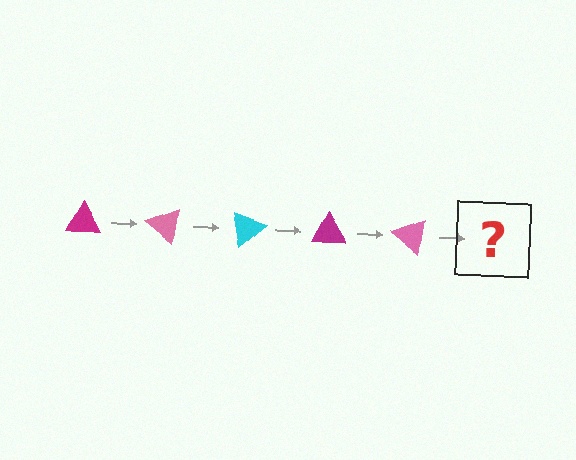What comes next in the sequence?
The next element should be a cyan triangle, rotated 200 degrees from the start.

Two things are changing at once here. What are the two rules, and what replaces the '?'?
The two rules are that it rotates 40 degrees each step and the color cycles through magenta, pink, and cyan. The '?' should be a cyan triangle, rotated 200 degrees from the start.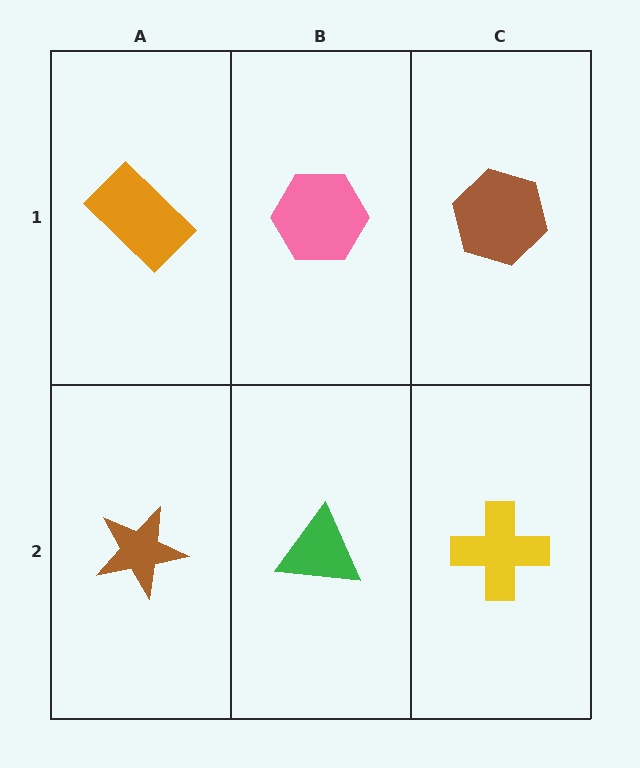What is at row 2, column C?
A yellow cross.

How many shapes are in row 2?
3 shapes.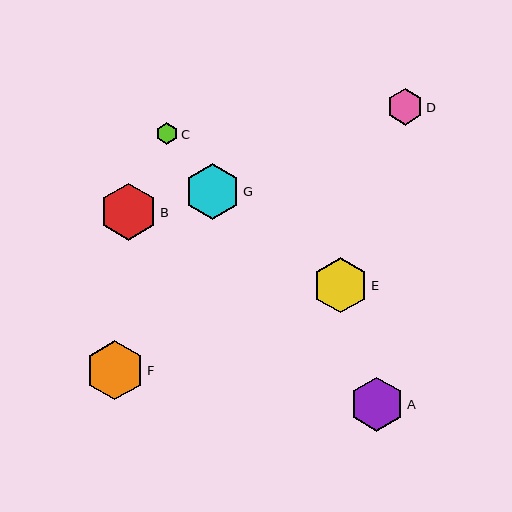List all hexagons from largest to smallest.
From largest to smallest: F, B, G, E, A, D, C.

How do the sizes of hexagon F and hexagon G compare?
Hexagon F and hexagon G are approximately the same size.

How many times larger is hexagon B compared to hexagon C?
Hexagon B is approximately 2.7 times the size of hexagon C.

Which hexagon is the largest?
Hexagon F is the largest with a size of approximately 59 pixels.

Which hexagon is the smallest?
Hexagon C is the smallest with a size of approximately 21 pixels.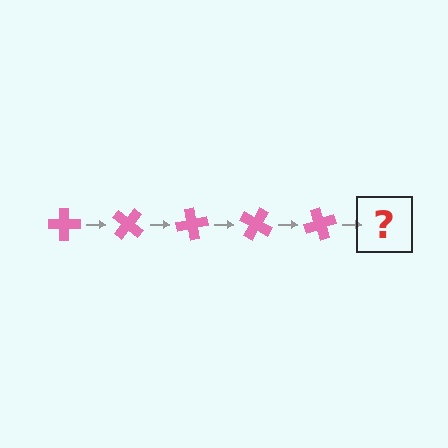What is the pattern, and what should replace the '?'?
The pattern is that the cross rotates 40 degrees each step. The '?' should be a pink cross rotated 200 degrees.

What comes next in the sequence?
The next element should be a pink cross rotated 200 degrees.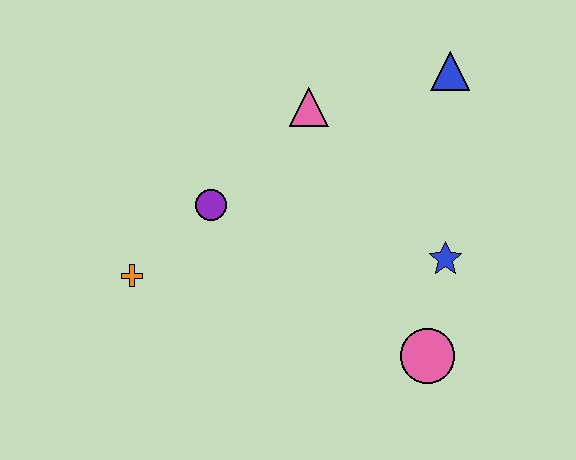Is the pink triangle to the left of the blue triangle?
Yes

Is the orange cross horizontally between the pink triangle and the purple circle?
No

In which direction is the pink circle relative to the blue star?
The pink circle is below the blue star.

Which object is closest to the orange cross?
The purple circle is closest to the orange cross.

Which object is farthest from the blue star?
The orange cross is farthest from the blue star.